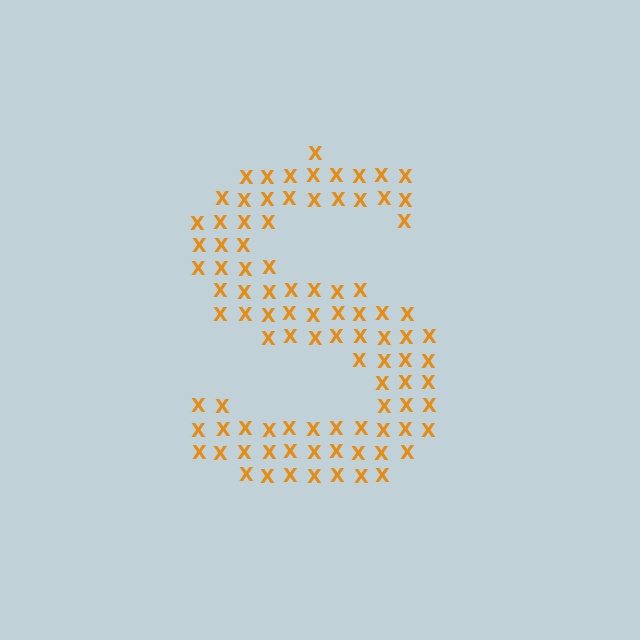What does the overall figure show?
The overall figure shows the letter S.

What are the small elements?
The small elements are letter X's.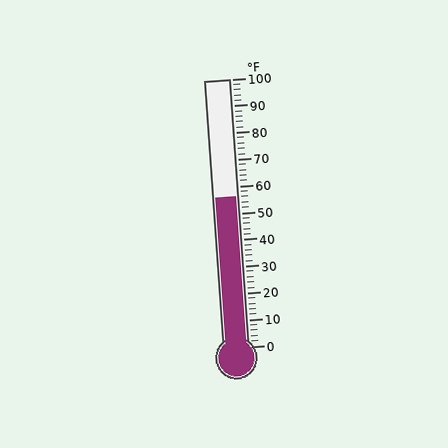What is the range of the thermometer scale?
The thermometer scale ranges from 0°F to 100°F.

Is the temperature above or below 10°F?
The temperature is above 10°F.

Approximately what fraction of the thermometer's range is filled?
The thermometer is filled to approximately 55% of its range.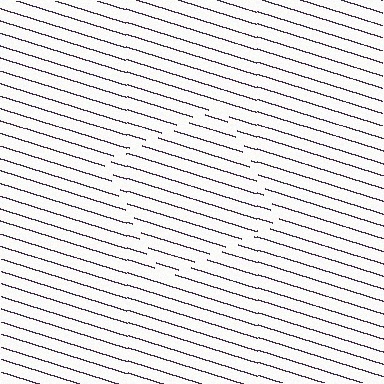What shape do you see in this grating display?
An illusory square. The interior of the shape contains the same grating, shifted by half a period — the contour is defined by the phase discontinuity where line-ends from the inner and outer gratings abut.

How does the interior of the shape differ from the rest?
The interior of the shape contains the same grating, shifted by half a period — the contour is defined by the phase discontinuity where line-ends from the inner and outer gratings abut.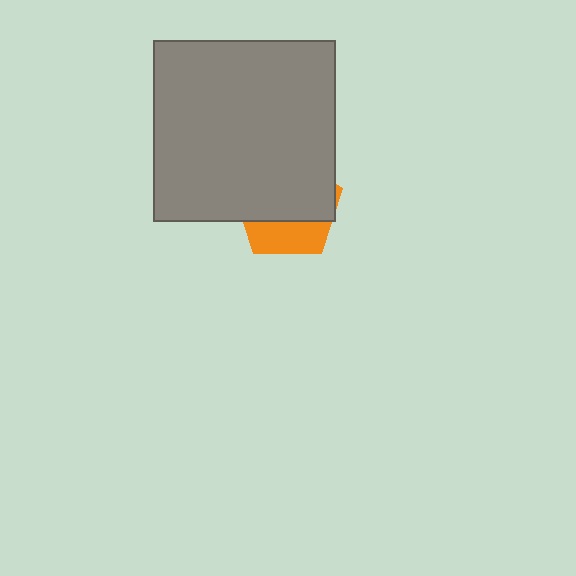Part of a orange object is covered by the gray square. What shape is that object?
It is a pentagon.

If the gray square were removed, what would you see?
You would see the complete orange pentagon.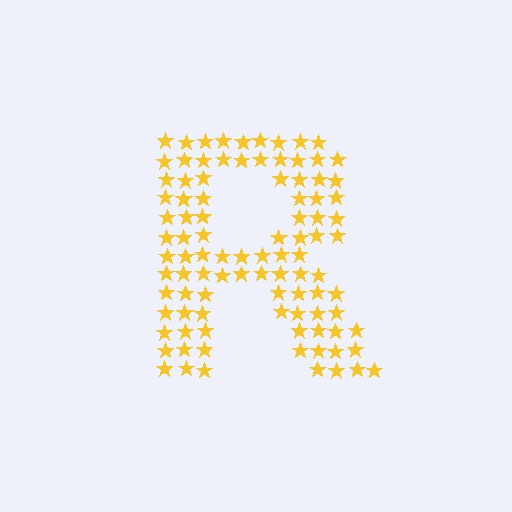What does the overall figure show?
The overall figure shows the letter R.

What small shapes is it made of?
It is made of small stars.